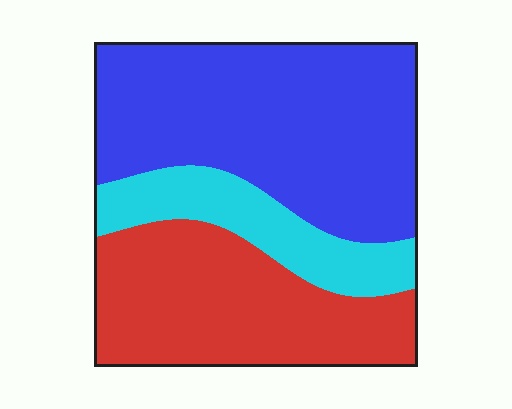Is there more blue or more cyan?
Blue.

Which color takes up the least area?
Cyan, at roughly 15%.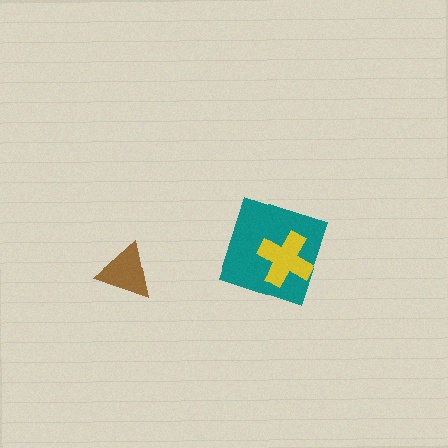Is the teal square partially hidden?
Yes, it is partially covered by another shape.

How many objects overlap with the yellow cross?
1 object overlaps with the yellow cross.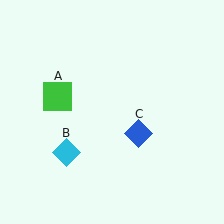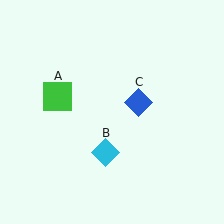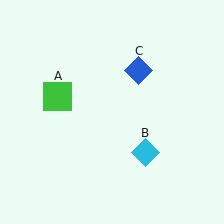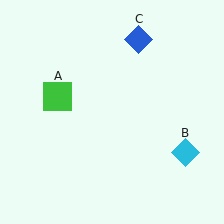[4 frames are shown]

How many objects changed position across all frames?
2 objects changed position: cyan diamond (object B), blue diamond (object C).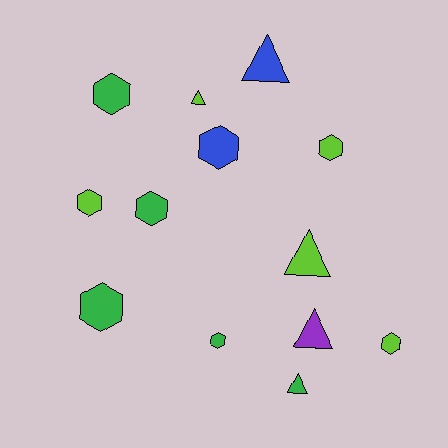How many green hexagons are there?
There are 4 green hexagons.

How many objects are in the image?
There are 13 objects.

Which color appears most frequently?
Green, with 5 objects.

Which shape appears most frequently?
Hexagon, with 8 objects.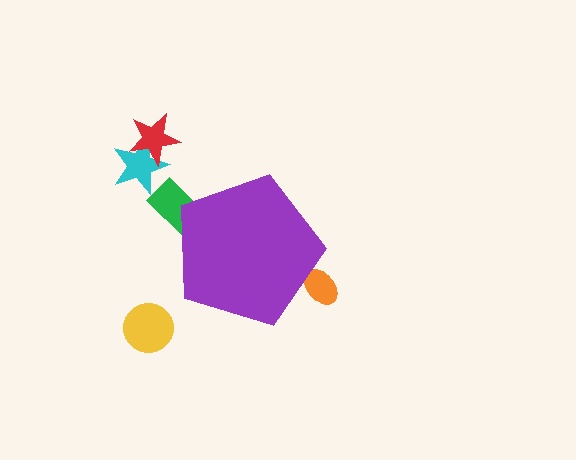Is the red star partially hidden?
No, the red star is fully visible.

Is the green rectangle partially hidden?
Yes, the green rectangle is partially hidden behind the purple pentagon.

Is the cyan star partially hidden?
No, the cyan star is fully visible.